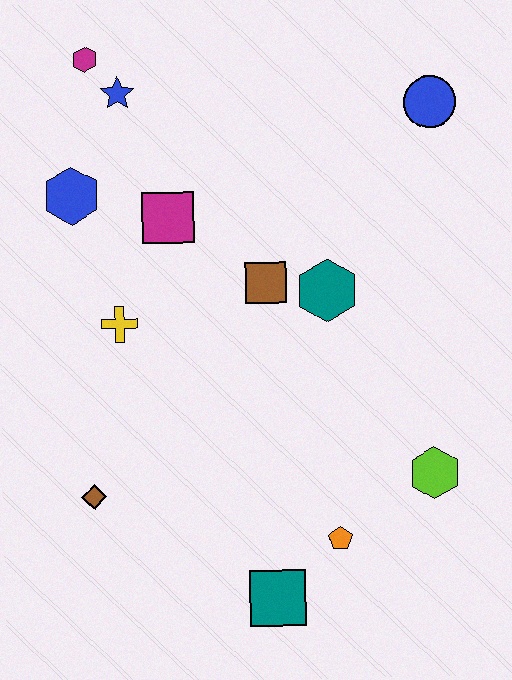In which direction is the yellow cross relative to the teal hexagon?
The yellow cross is to the left of the teal hexagon.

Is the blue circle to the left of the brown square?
No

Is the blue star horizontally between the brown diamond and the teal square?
Yes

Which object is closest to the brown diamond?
The yellow cross is closest to the brown diamond.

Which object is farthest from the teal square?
The magenta hexagon is farthest from the teal square.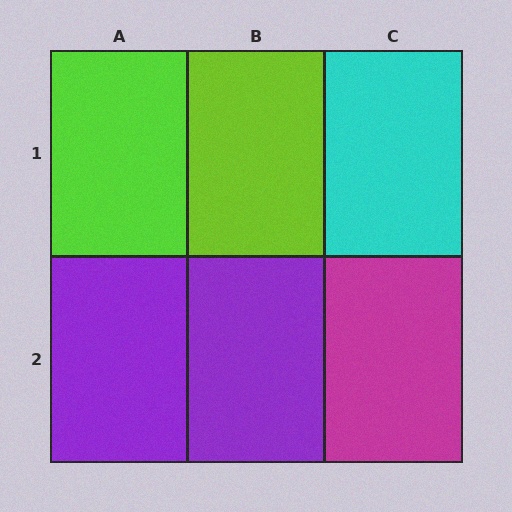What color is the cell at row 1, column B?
Lime.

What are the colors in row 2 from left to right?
Purple, purple, magenta.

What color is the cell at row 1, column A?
Lime.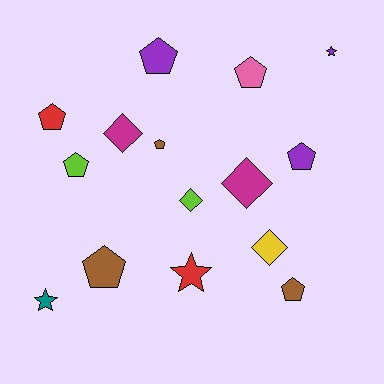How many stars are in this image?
There are 3 stars.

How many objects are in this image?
There are 15 objects.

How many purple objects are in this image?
There are 3 purple objects.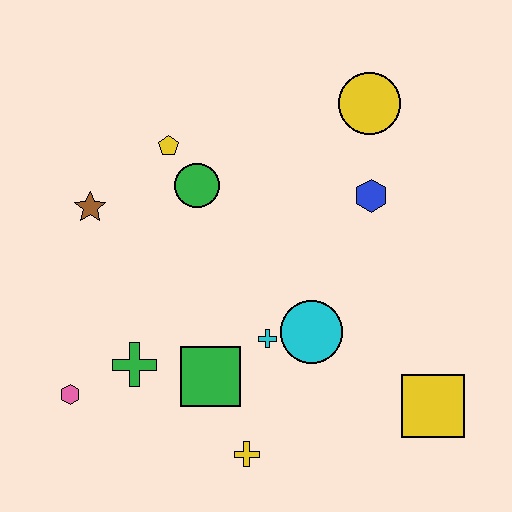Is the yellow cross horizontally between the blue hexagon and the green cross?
Yes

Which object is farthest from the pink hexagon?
The yellow circle is farthest from the pink hexagon.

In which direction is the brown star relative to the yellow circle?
The brown star is to the left of the yellow circle.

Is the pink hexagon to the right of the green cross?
No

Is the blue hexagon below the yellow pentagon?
Yes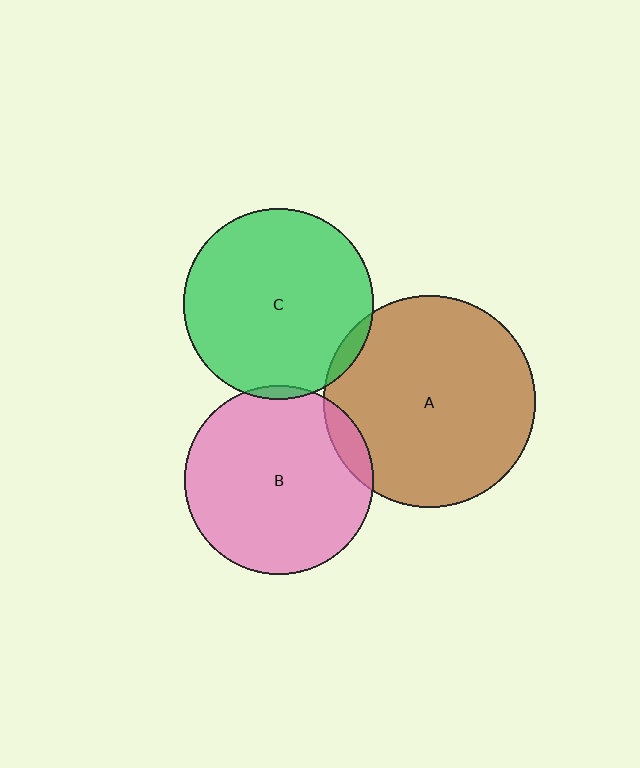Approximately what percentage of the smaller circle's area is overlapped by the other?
Approximately 5%.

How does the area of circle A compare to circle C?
Approximately 1.2 times.